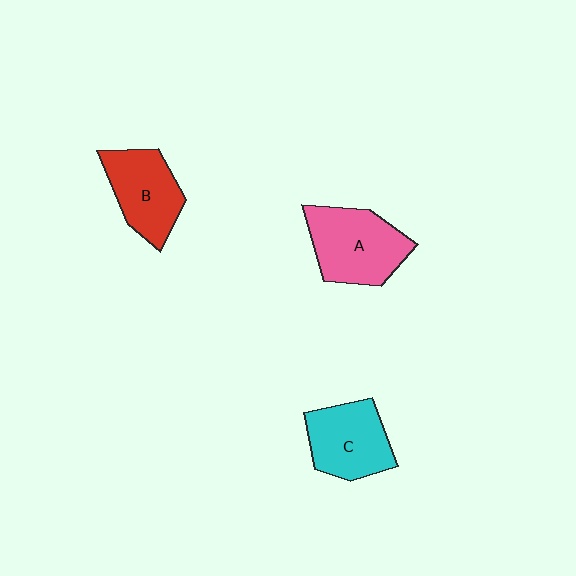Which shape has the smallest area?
Shape B (red).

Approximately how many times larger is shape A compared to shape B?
Approximately 1.2 times.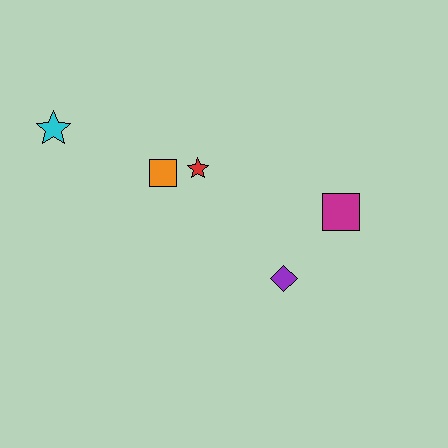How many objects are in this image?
There are 5 objects.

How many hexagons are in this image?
There are no hexagons.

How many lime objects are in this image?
There are no lime objects.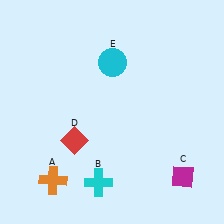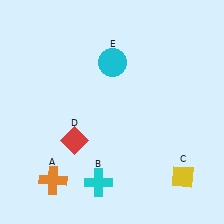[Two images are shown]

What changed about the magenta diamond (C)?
In Image 1, C is magenta. In Image 2, it changed to yellow.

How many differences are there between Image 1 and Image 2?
There is 1 difference between the two images.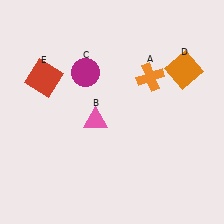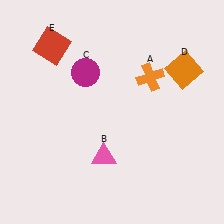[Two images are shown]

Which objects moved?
The objects that moved are: the pink triangle (B), the red square (E).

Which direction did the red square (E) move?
The red square (E) moved up.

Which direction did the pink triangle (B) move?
The pink triangle (B) moved down.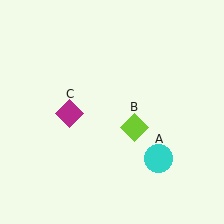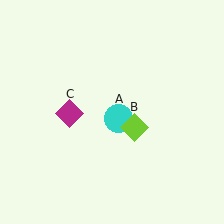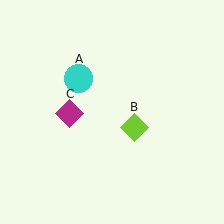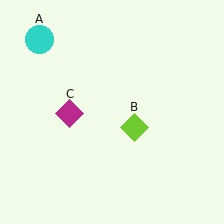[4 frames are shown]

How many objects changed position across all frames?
1 object changed position: cyan circle (object A).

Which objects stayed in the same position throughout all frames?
Lime diamond (object B) and magenta diamond (object C) remained stationary.